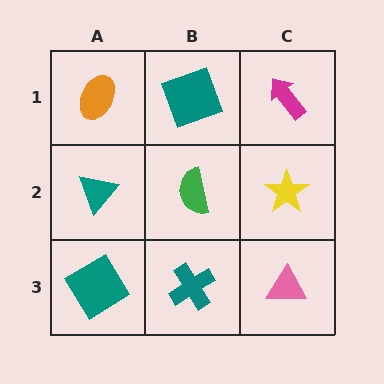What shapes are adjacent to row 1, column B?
A green semicircle (row 2, column B), an orange ellipse (row 1, column A), a magenta arrow (row 1, column C).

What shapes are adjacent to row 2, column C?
A magenta arrow (row 1, column C), a pink triangle (row 3, column C), a green semicircle (row 2, column B).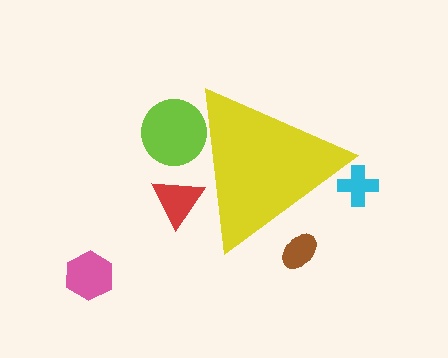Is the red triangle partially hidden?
Yes, the red triangle is partially hidden behind the yellow triangle.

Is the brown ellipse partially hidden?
Yes, the brown ellipse is partially hidden behind the yellow triangle.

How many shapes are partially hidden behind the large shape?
4 shapes are partially hidden.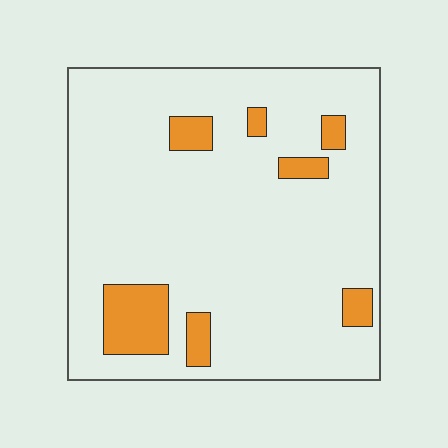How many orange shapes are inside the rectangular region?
7.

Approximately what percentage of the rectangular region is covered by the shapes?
Approximately 10%.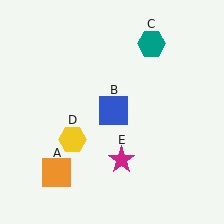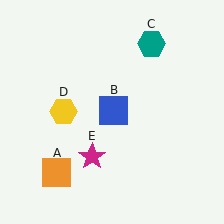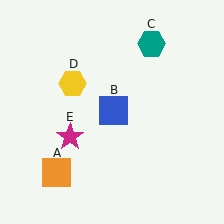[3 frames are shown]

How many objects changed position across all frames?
2 objects changed position: yellow hexagon (object D), magenta star (object E).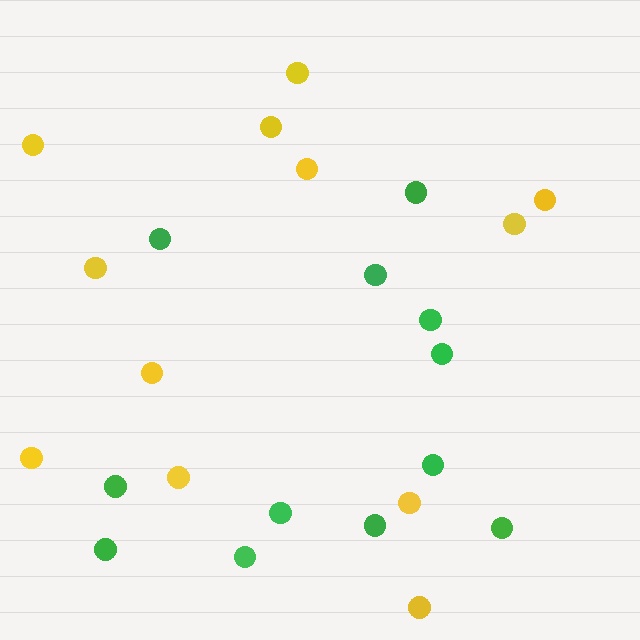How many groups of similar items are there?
There are 2 groups: one group of green circles (12) and one group of yellow circles (12).